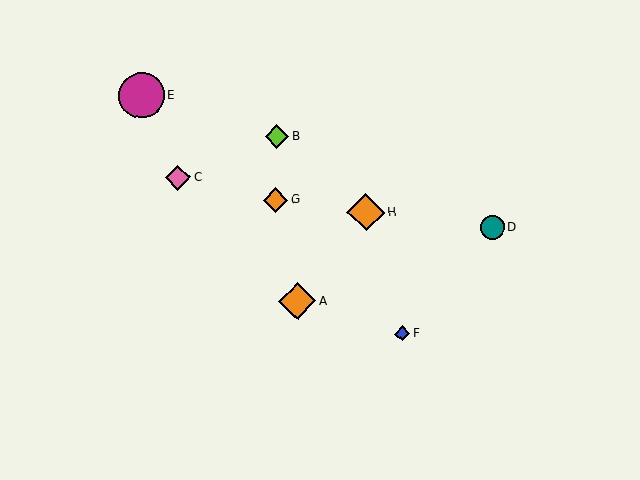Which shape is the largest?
The magenta circle (labeled E) is the largest.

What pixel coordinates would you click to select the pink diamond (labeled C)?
Click at (178, 178) to select the pink diamond C.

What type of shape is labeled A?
Shape A is an orange diamond.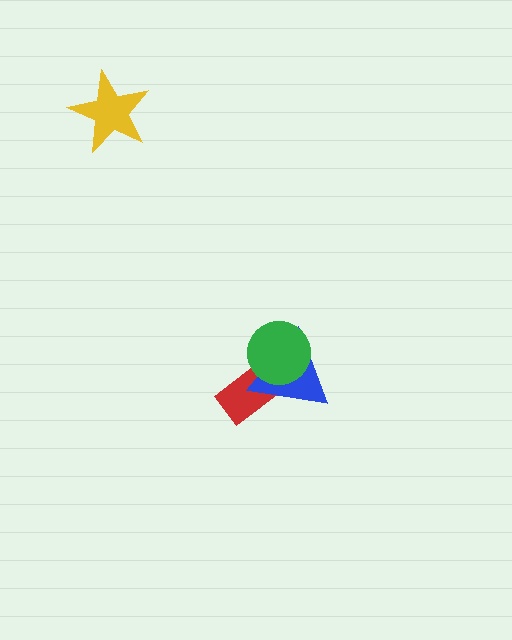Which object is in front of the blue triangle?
The green circle is in front of the blue triangle.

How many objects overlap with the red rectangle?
2 objects overlap with the red rectangle.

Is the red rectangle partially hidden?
Yes, it is partially covered by another shape.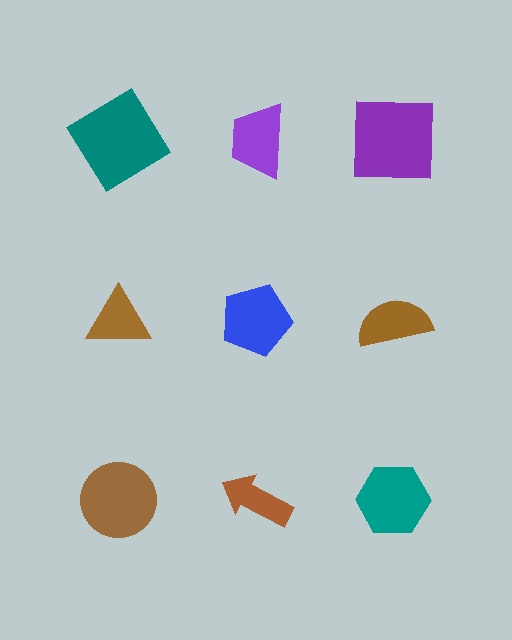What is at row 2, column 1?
A brown triangle.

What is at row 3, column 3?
A teal hexagon.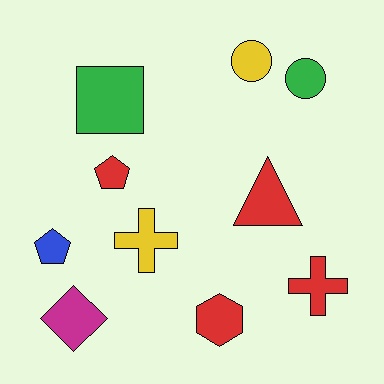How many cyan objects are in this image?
There are no cyan objects.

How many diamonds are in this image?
There is 1 diamond.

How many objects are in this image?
There are 10 objects.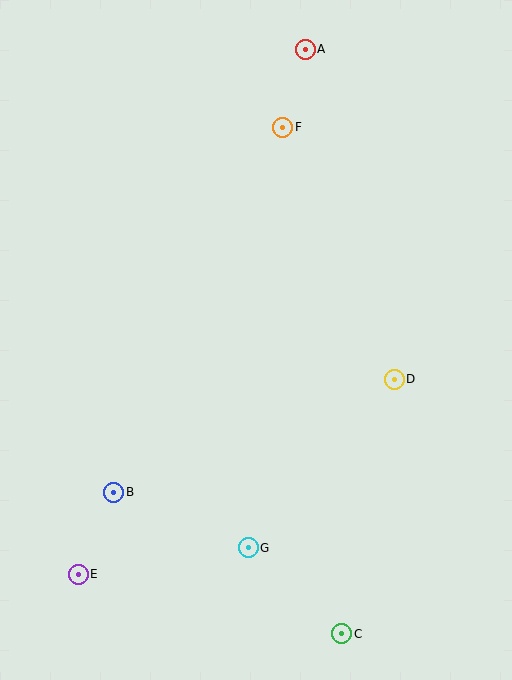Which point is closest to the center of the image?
Point D at (394, 379) is closest to the center.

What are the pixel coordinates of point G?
Point G is at (248, 548).